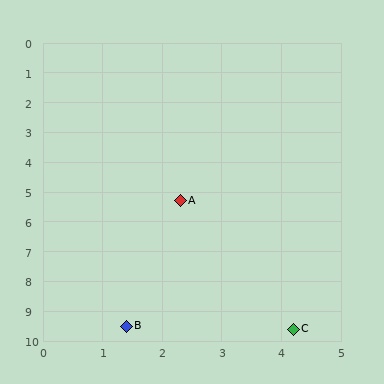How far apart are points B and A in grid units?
Points B and A are about 4.3 grid units apart.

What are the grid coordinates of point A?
Point A is at approximately (2.3, 5.3).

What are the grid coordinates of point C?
Point C is at approximately (4.2, 9.6).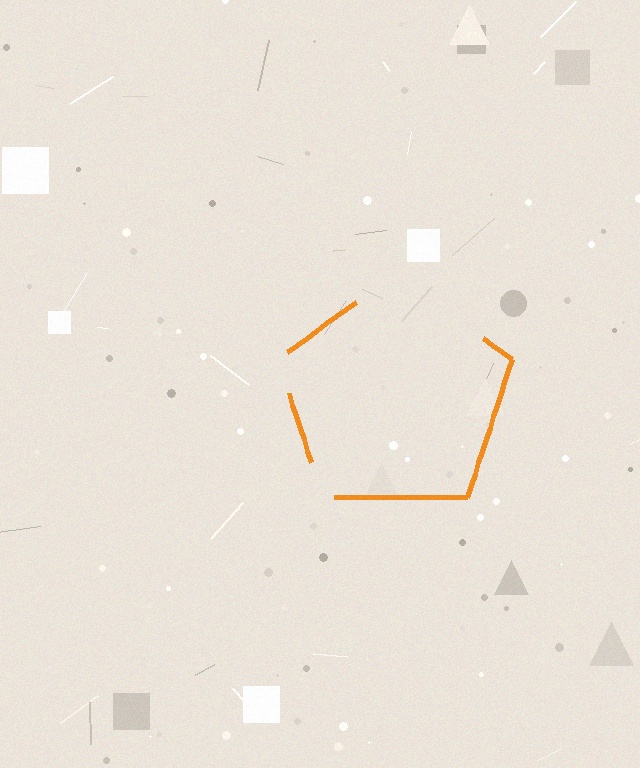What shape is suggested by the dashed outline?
The dashed outline suggests a pentagon.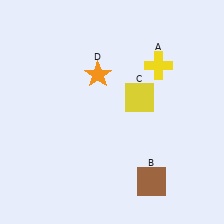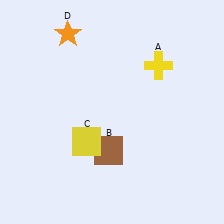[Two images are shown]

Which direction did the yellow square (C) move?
The yellow square (C) moved left.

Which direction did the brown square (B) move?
The brown square (B) moved left.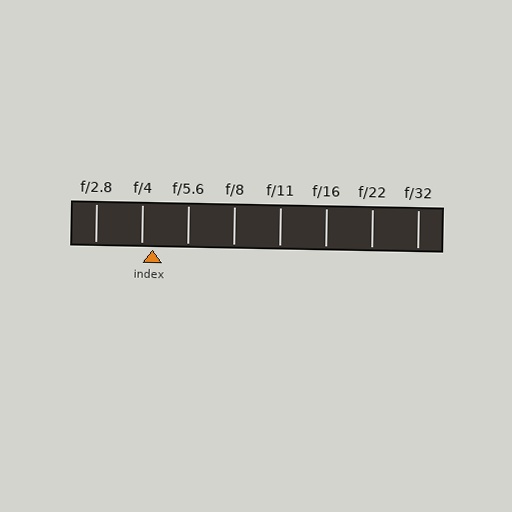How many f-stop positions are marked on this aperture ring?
There are 8 f-stop positions marked.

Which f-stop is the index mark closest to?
The index mark is closest to f/4.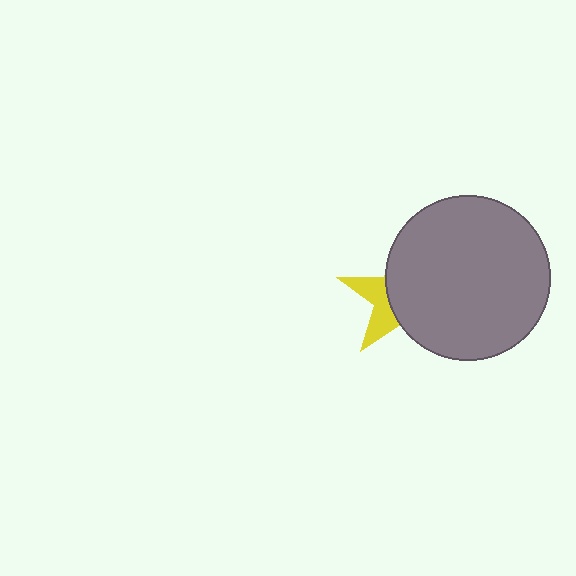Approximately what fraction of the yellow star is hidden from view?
Roughly 66% of the yellow star is hidden behind the gray circle.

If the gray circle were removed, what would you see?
You would see the complete yellow star.